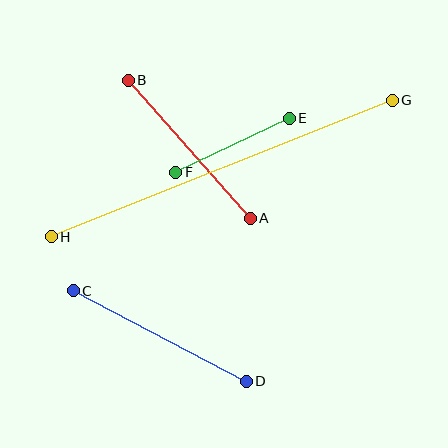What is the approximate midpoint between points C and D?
The midpoint is at approximately (160, 336) pixels.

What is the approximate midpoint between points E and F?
The midpoint is at approximately (233, 145) pixels.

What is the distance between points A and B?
The distance is approximately 184 pixels.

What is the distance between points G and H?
The distance is approximately 367 pixels.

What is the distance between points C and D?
The distance is approximately 195 pixels.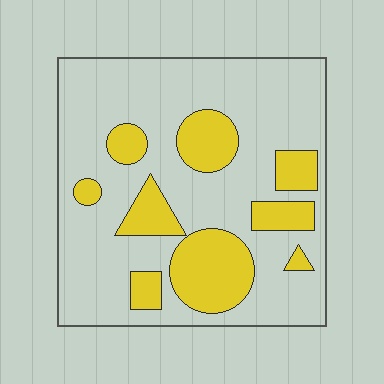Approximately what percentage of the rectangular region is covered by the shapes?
Approximately 25%.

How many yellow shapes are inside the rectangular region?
9.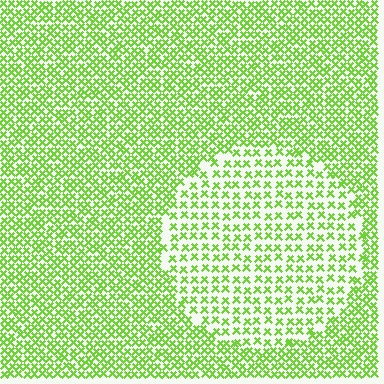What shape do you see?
I see a circle.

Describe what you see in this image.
The image contains small lime elements arranged at two different densities. A circle-shaped region is visible where the elements are less densely packed than the surrounding area.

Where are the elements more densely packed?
The elements are more densely packed outside the circle boundary.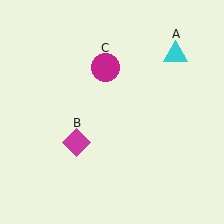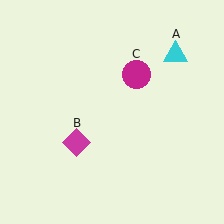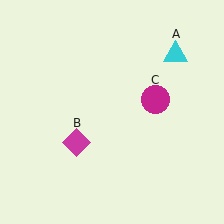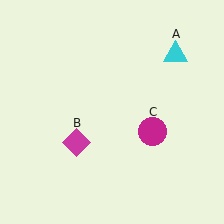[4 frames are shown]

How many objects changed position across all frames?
1 object changed position: magenta circle (object C).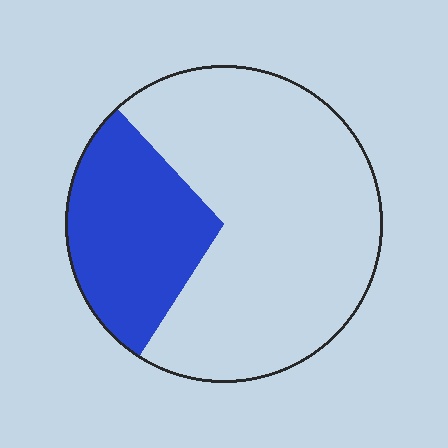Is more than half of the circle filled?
No.